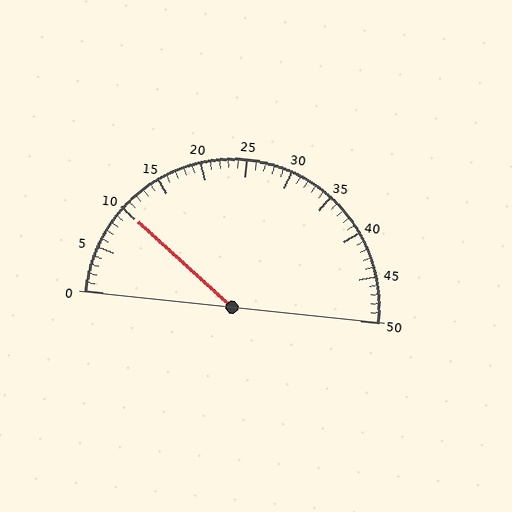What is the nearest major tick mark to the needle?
The nearest major tick mark is 10.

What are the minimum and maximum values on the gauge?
The gauge ranges from 0 to 50.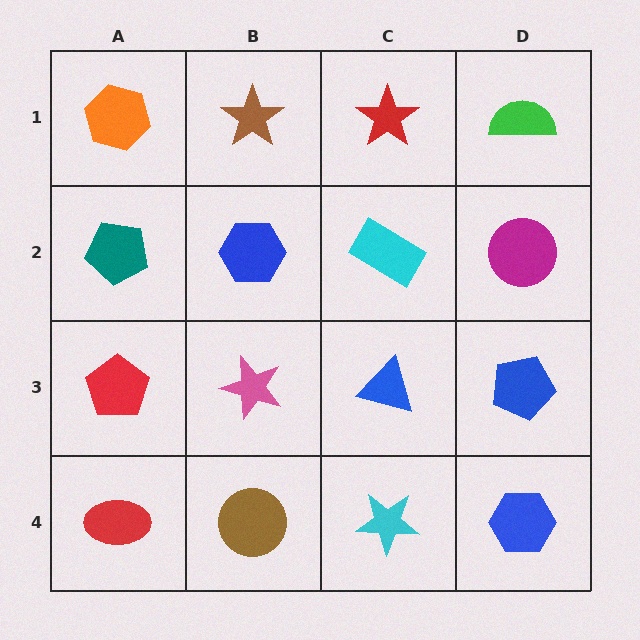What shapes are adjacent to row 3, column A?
A teal pentagon (row 2, column A), a red ellipse (row 4, column A), a pink star (row 3, column B).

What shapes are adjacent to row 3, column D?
A magenta circle (row 2, column D), a blue hexagon (row 4, column D), a blue triangle (row 3, column C).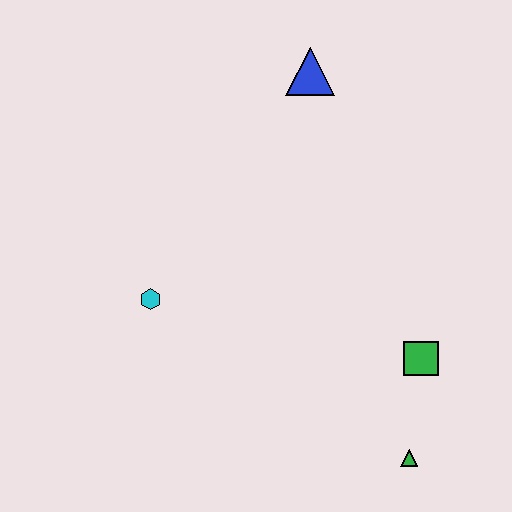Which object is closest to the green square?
The green triangle is closest to the green square.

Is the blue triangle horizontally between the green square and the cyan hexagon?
Yes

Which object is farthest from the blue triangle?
The green triangle is farthest from the blue triangle.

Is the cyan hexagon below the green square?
No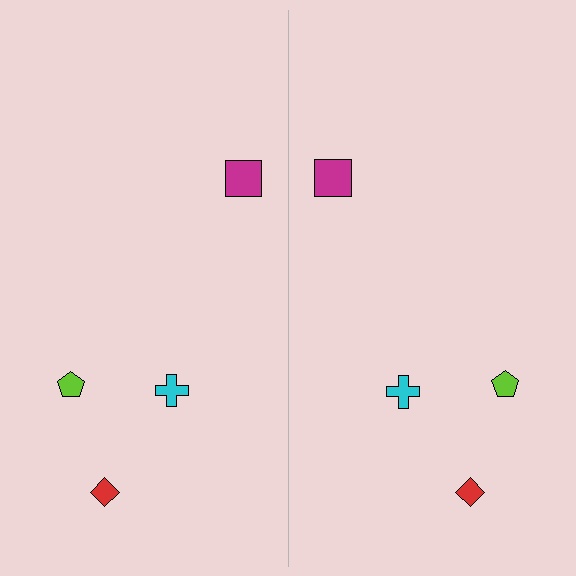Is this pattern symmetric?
Yes, this pattern has bilateral (reflection) symmetry.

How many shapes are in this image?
There are 8 shapes in this image.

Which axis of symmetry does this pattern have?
The pattern has a vertical axis of symmetry running through the center of the image.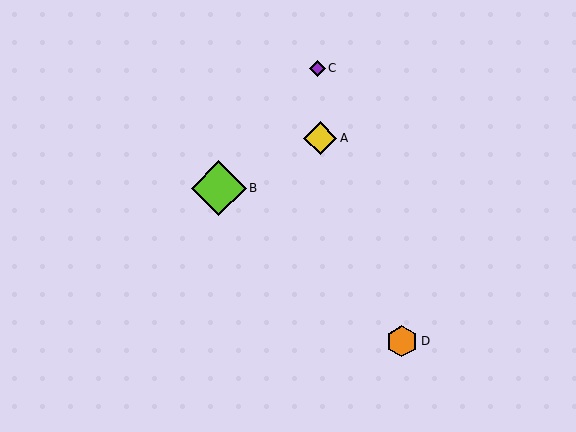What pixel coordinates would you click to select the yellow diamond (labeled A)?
Click at (320, 138) to select the yellow diamond A.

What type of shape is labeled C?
Shape C is a purple diamond.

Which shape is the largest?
The lime diamond (labeled B) is the largest.